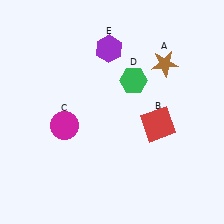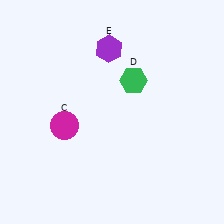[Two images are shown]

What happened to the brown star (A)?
The brown star (A) was removed in Image 2. It was in the top-right area of Image 1.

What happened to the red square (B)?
The red square (B) was removed in Image 2. It was in the bottom-right area of Image 1.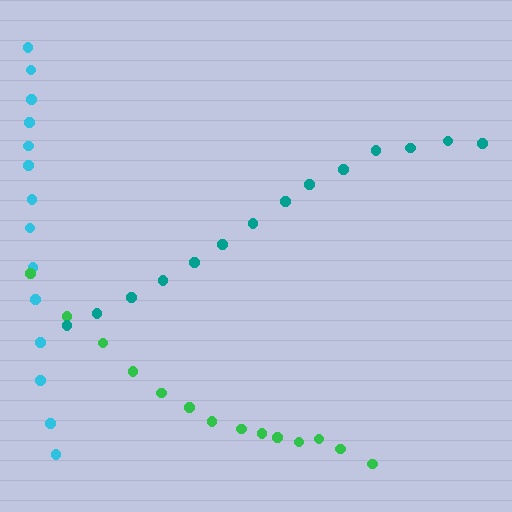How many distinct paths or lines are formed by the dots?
There are 3 distinct paths.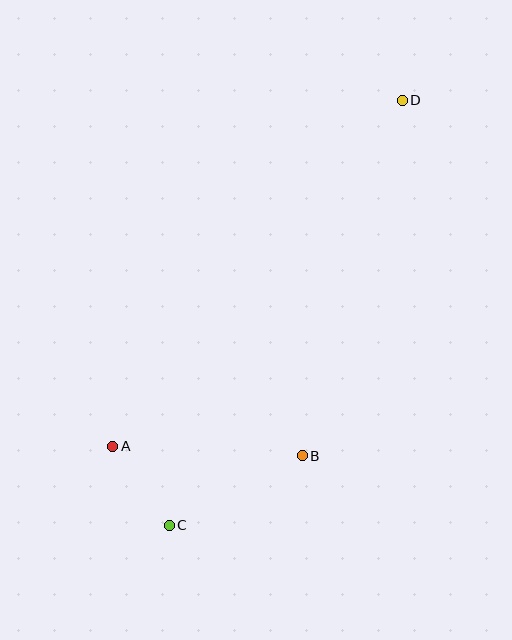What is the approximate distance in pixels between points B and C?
The distance between B and C is approximately 150 pixels.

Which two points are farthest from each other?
Points C and D are farthest from each other.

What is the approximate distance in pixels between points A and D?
The distance between A and D is approximately 451 pixels.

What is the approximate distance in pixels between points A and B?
The distance between A and B is approximately 189 pixels.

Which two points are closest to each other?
Points A and C are closest to each other.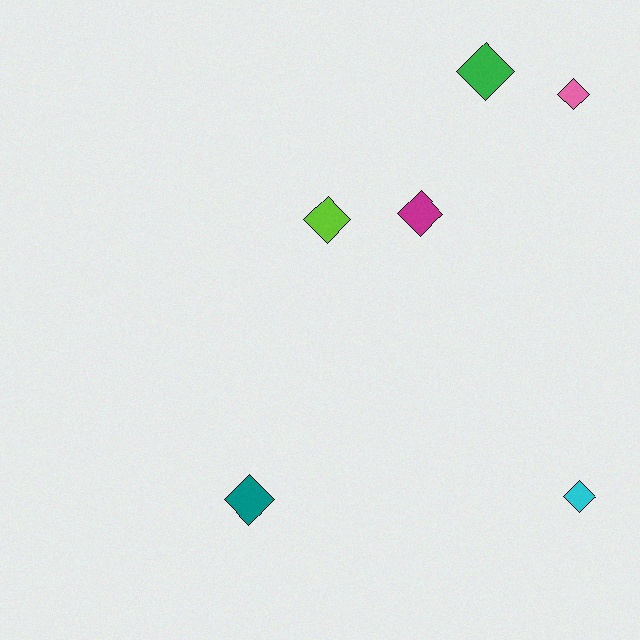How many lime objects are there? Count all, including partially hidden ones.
There is 1 lime object.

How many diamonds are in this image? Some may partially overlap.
There are 6 diamonds.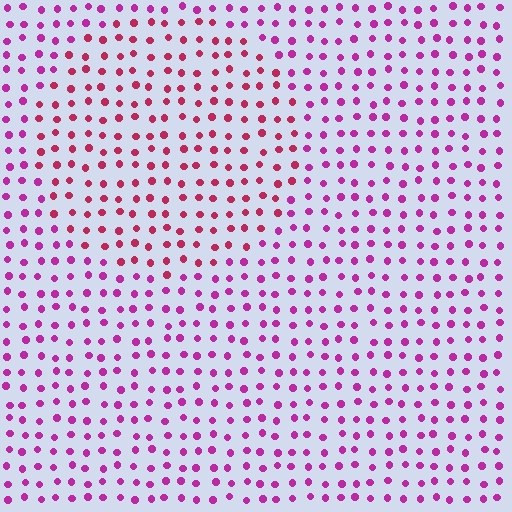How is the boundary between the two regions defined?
The boundary is defined purely by a slight shift in hue (about 30 degrees). Spacing, size, and orientation are identical on both sides.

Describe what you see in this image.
The image is filled with small magenta elements in a uniform arrangement. A circle-shaped region is visible where the elements are tinted to a slightly different hue, forming a subtle color boundary.